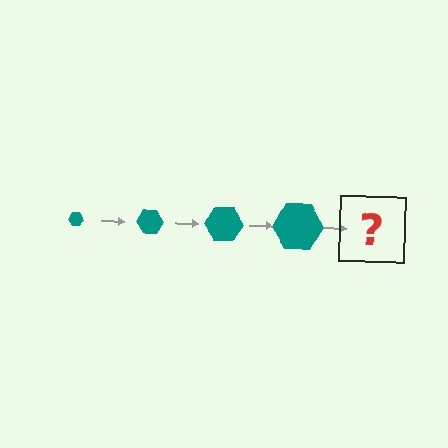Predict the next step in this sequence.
The next step is a teal hexagon, larger than the previous one.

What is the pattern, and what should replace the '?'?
The pattern is that the hexagon gets progressively larger each step. The '?' should be a teal hexagon, larger than the previous one.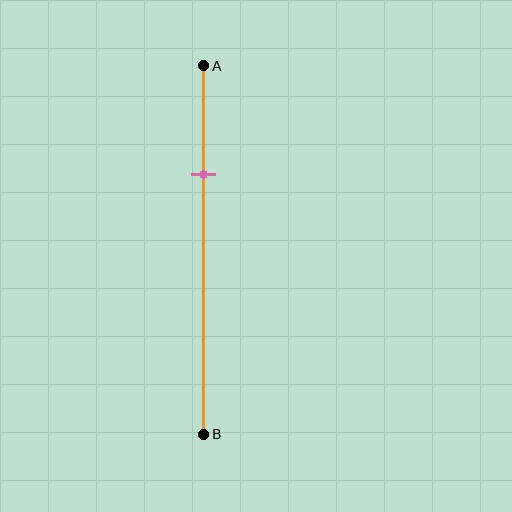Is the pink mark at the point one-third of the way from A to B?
No, the mark is at about 30% from A, not at the 33% one-third point.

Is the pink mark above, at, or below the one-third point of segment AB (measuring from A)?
The pink mark is above the one-third point of segment AB.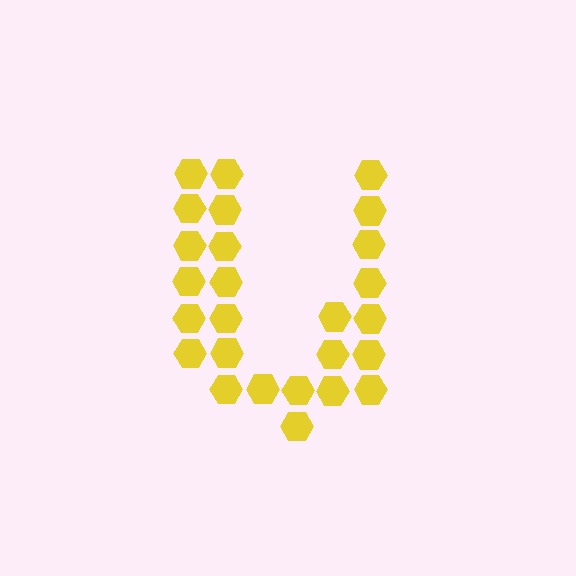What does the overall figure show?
The overall figure shows the letter U.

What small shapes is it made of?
It is made of small hexagons.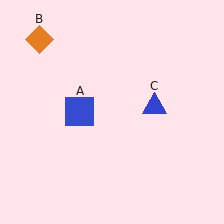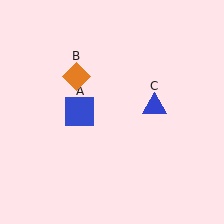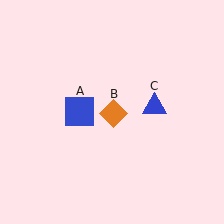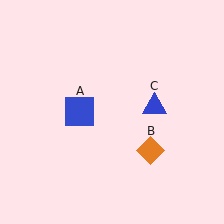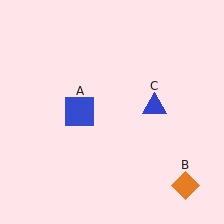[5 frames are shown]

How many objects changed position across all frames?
1 object changed position: orange diamond (object B).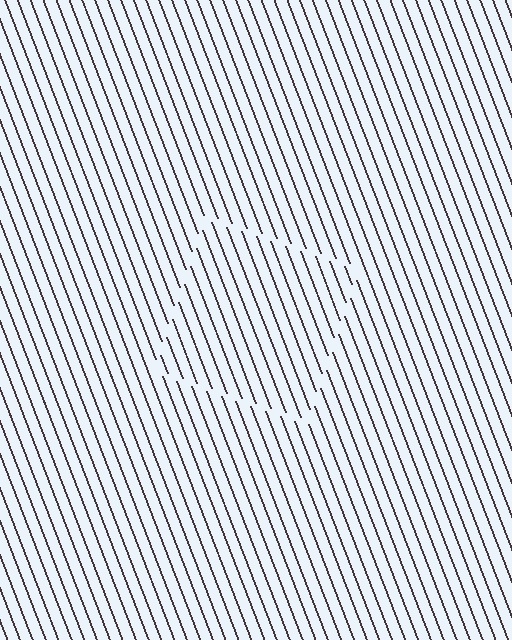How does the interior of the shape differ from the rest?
The interior of the shape contains the same grating, shifted by half a period — the contour is defined by the phase discontinuity where line-ends from the inner and outer gratings abut.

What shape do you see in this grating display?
An illusory square. The interior of the shape contains the same grating, shifted by half a period — the contour is defined by the phase discontinuity where line-ends from the inner and outer gratings abut.